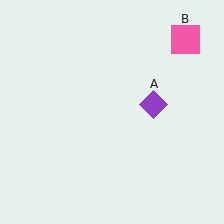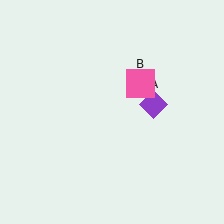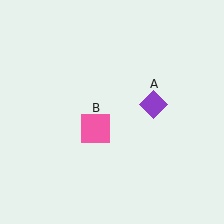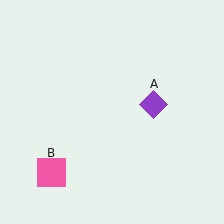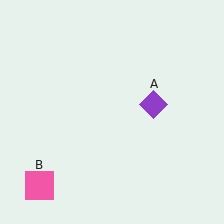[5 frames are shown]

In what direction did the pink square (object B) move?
The pink square (object B) moved down and to the left.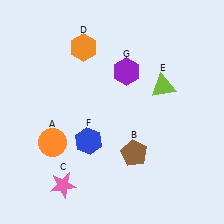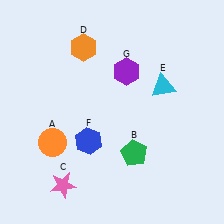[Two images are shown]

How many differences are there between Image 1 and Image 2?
There are 2 differences between the two images.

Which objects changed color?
B changed from brown to green. E changed from lime to cyan.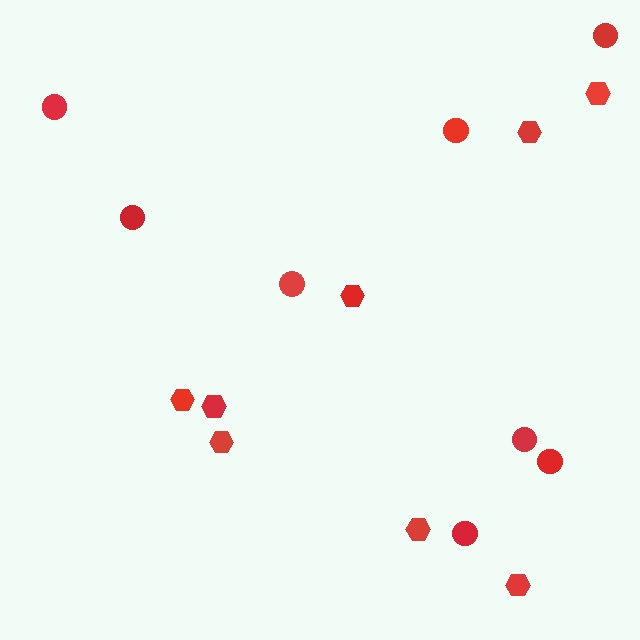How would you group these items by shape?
There are 2 groups: one group of circles (8) and one group of hexagons (8).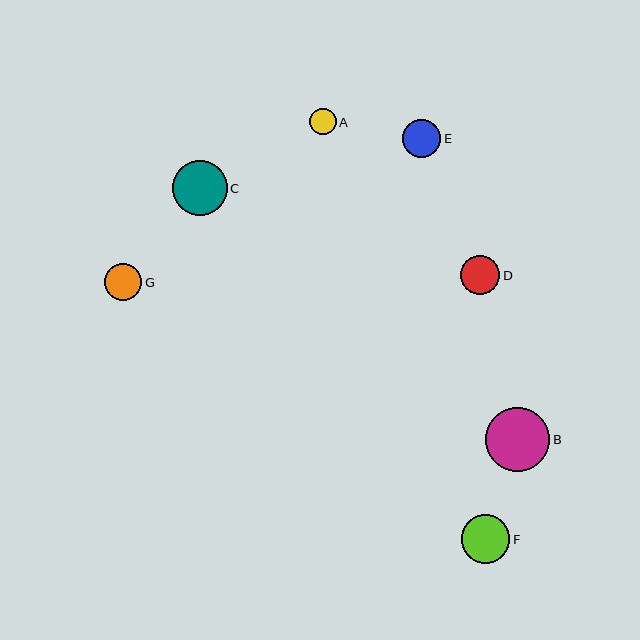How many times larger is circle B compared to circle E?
Circle B is approximately 1.7 times the size of circle E.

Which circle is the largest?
Circle B is the largest with a size of approximately 64 pixels.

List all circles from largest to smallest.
From largest to smallest: B, C, F, D, E, G, A.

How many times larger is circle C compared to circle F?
Circle C is approximately 1.1 times the size of circle F.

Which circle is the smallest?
Circle A is the smallest with a size of approximately 26 pixels.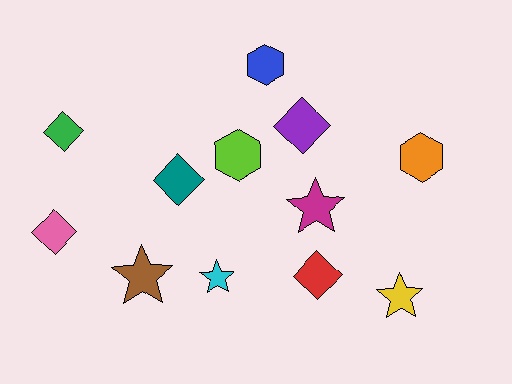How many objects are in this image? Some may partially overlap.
There are 12 objects.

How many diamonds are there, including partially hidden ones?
There are 5 diamonds.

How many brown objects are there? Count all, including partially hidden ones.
There is 1 brown object.